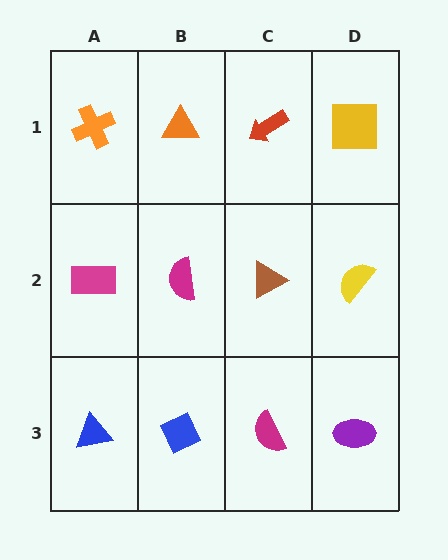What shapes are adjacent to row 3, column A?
A magenta rectangle (row 2, column A), a blue diamond (row 3, column B).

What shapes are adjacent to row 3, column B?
A magenta semicircle (row 2, column B), a blue triangle (row 3, column A), a magenta semicircle (row 3, column C).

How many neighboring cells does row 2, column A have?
3.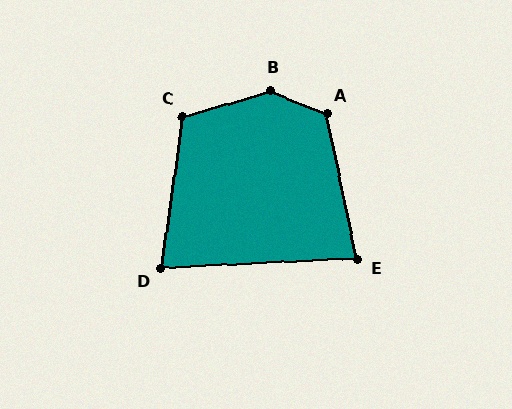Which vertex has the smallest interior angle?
D, at approximately 79 degrees.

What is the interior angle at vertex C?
Approximately 114 degrees (obtuse).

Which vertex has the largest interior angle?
B, at approximately 141 degrees.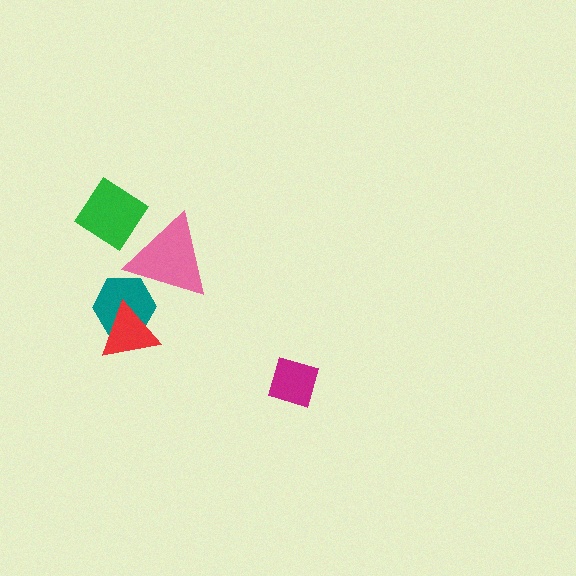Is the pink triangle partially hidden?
No, no other shape covers it.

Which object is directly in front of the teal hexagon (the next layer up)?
The red triangle is directly in front of the teal hexagon.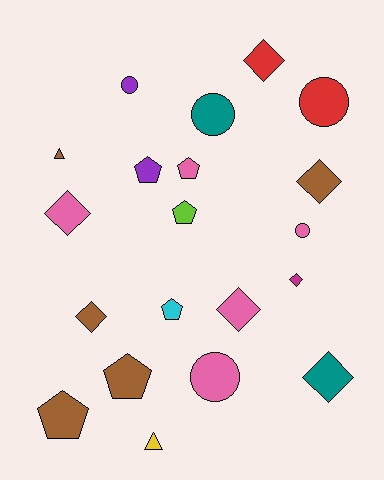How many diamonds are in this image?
There are 7 diamonds.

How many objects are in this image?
There are 20 objects.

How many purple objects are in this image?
There are 2 purple objects.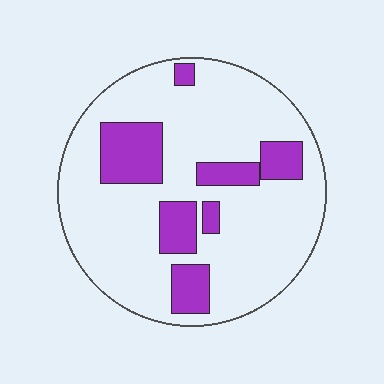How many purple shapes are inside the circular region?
7.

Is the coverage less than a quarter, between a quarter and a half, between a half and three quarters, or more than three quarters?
Less than a quarter.